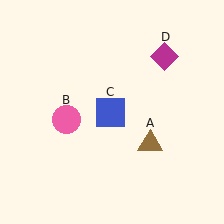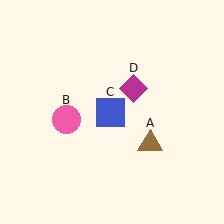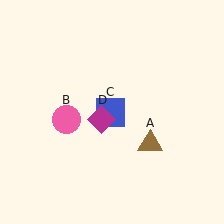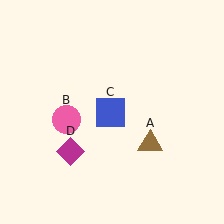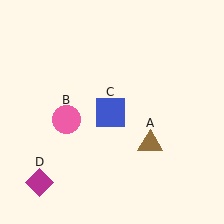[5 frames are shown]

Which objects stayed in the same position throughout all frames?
Brown triangle (object A) and pink circle (object B) and blue square (object C) remained stationary.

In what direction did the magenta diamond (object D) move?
The magenta diamond (object D) moved down and to the left.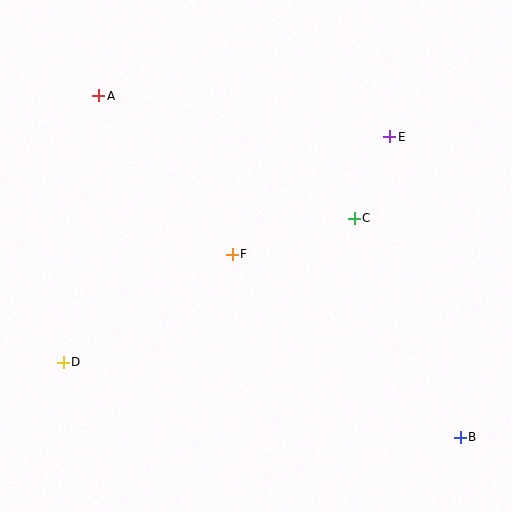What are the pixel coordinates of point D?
Point D is at (63, 362).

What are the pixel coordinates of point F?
Point F is at (232, 254).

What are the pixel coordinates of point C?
Point C is at (354, 218).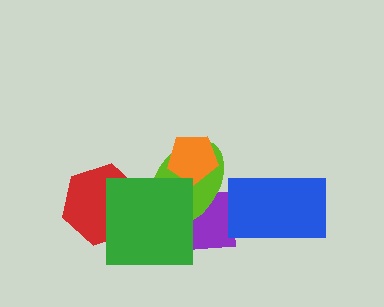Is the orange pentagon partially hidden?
No, no other shape covers it.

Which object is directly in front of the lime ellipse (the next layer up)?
The orange pentagon is directly in front of the lime ellipse.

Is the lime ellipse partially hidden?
Yes, it is partially covered by another shape.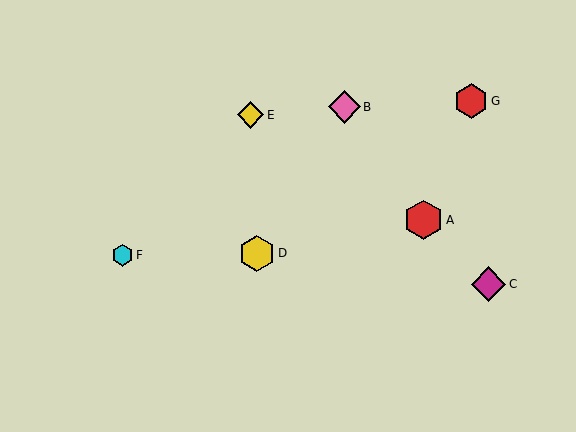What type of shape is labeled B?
Shape B is a pink diamond.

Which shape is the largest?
The red hexagon (labeled A) is the largest.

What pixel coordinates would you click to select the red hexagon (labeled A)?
Click at (424, 220) to select the red hexagon A.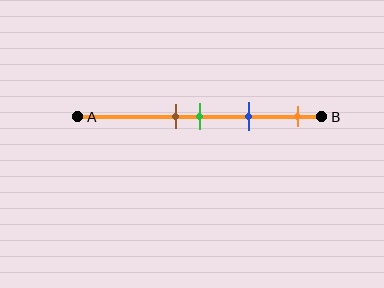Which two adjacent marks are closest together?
The brown and green marks are the closest adjacent pair.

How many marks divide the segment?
There are 4 marks dividing the segment.